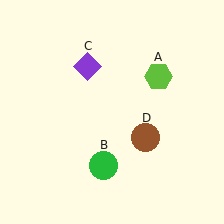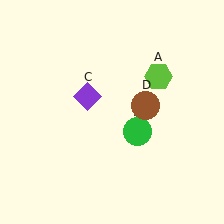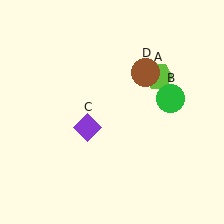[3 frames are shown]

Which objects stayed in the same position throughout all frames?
Lime hexagon (object A) remained stationary.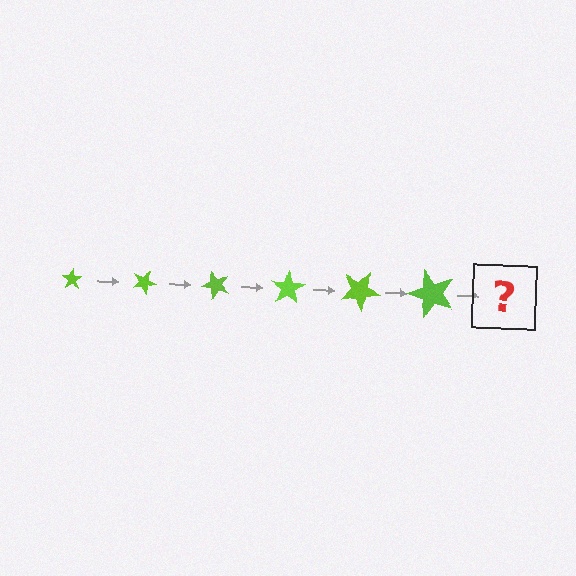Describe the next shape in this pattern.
It should be a star, larger than the previous one and rotated 150 degrees from the start.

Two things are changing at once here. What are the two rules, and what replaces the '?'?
The two rules are that the star grows larger each step and it rotates 25 degrees each step. The '?' should be a star, larger than the previous one and rotated 150 degrees from the start.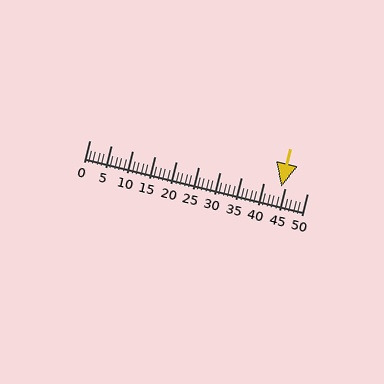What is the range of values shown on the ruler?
The ruler shows values from 0 to 50.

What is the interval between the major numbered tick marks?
The major tick marks are spaced 5 units apart.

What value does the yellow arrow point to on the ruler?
The yellow arrow points to approximately 44.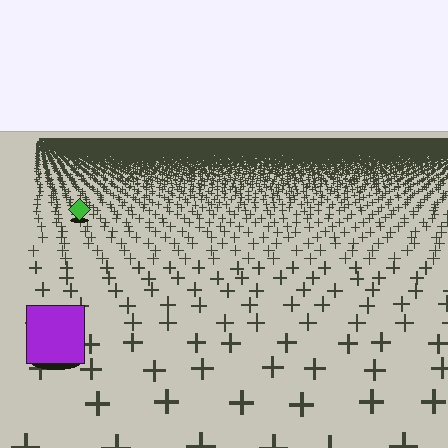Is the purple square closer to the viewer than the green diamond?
Yes. The purple square is closer — you can tell from the texture gradient: the ground texture is coarser near it.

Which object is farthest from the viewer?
The green diamond is farthest from the viewer. It appears smaller and the ground texture around it is denser.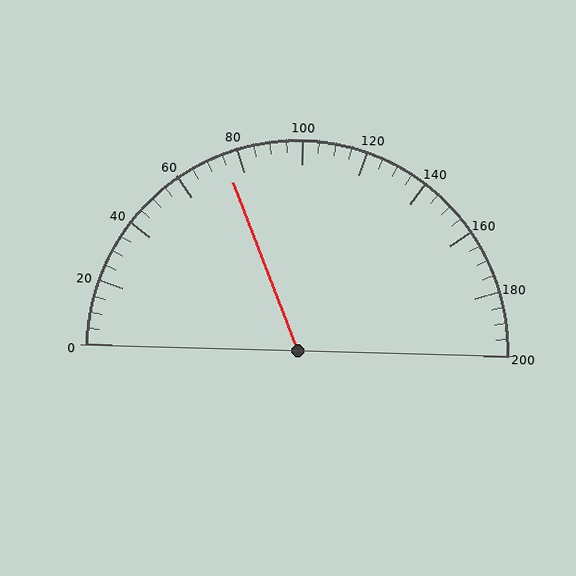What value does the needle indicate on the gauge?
The needle indicates approximately 75.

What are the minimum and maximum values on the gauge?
The gauge ranges from 0 to 200.